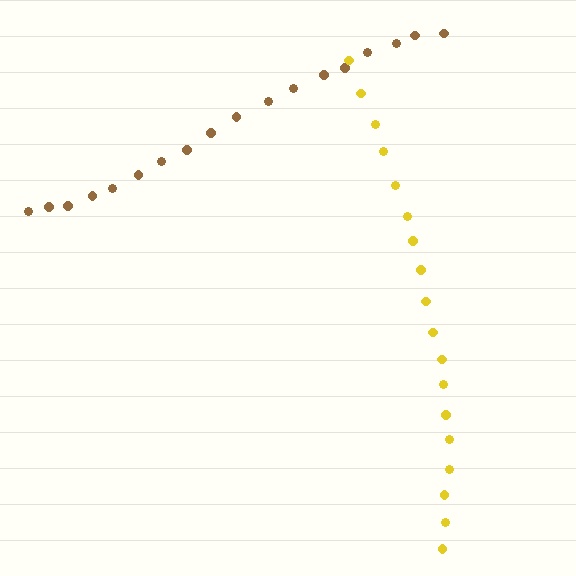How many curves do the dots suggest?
There are 2 distinct paths.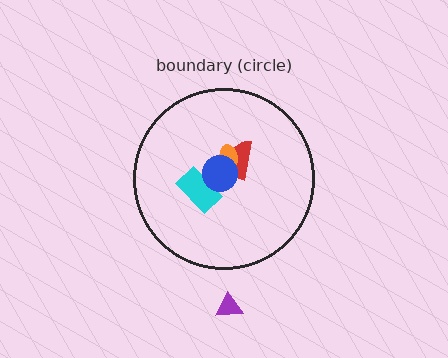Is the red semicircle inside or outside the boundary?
Inside.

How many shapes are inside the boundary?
4 inside, 1 outside.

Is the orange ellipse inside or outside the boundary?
Inside.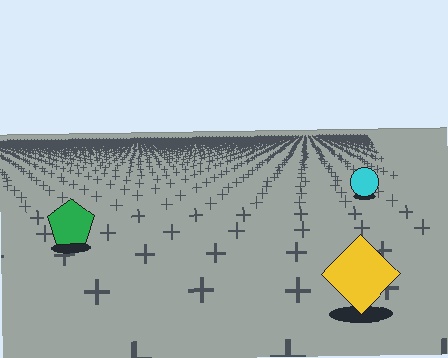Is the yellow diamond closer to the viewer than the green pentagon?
Yes. The yellow diamond is closer — you can tell from the texture gradient: the ground texture is coarser near it.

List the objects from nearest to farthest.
From nearest to farthest: the yellow diamond, the green pentagon, the cyan circle.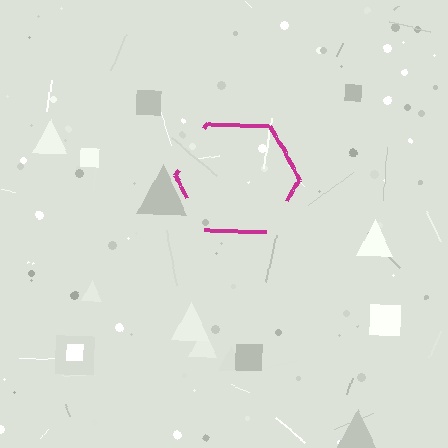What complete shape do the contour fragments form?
The contour fragments form a hexagon.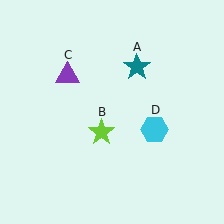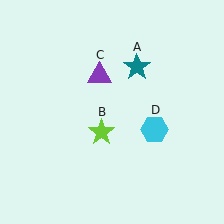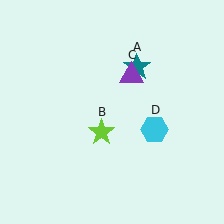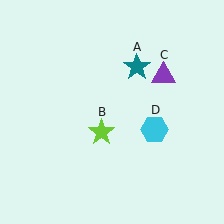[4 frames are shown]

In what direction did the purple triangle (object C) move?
The purple triangle (object C) moved right.